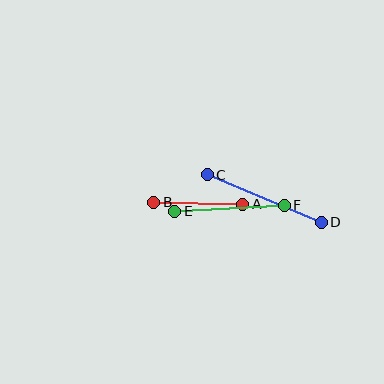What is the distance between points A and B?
The distance is approximately 89 pixels.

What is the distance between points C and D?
The distance is approximately 123 pixels.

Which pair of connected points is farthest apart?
Points C and D are farthest apart.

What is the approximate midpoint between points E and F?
The midpoint is at approximately (230, 208) pixels.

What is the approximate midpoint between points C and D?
The midpoint is at approximately (264, 199) pixels.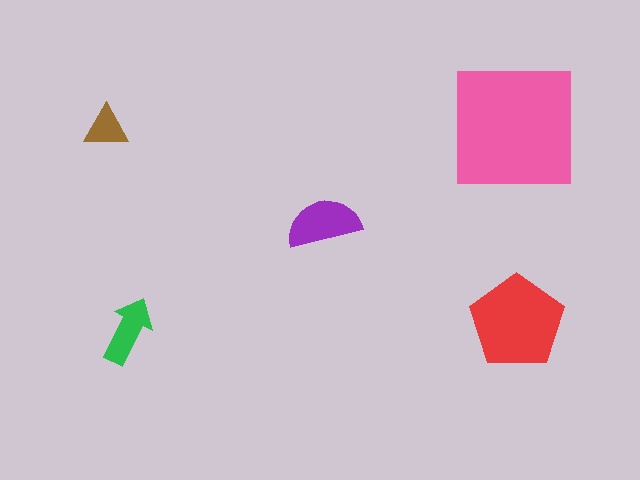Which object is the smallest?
The brown triangle.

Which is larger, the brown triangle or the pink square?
The pink square.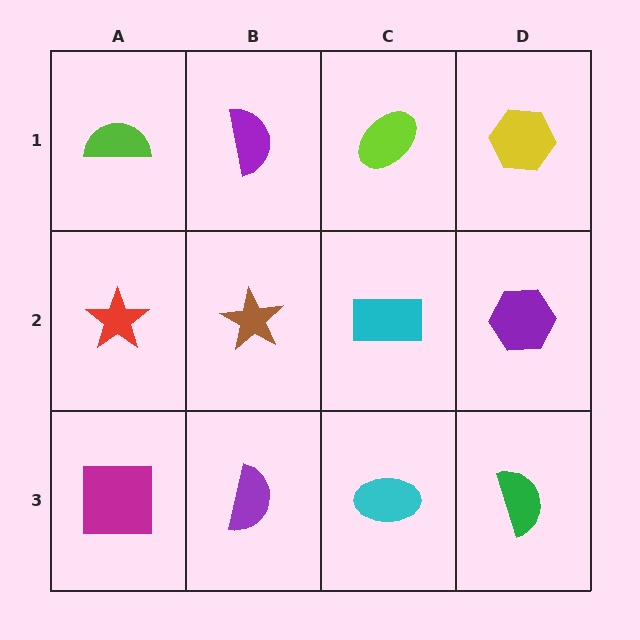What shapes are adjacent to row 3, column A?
A red star (row 2, column A), a purple semicircle (row 3, column B).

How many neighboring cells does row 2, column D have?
3.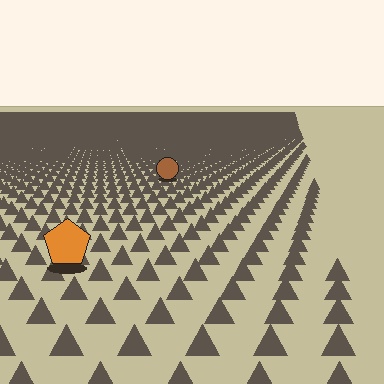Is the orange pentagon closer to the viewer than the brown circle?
Yes. The orange pentagon is closer — you can tell from the texture gradient: the ground texture is coarser near it.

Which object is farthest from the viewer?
The brown circle is farthest from the viewer. It appears smaller and the ground texture around it is denser.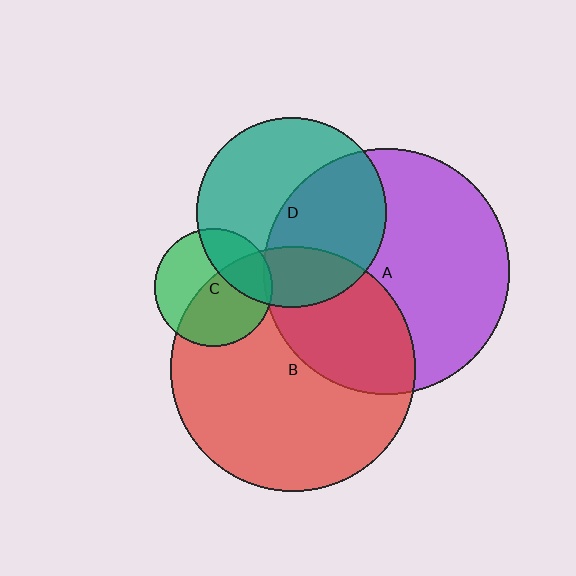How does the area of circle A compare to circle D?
Approximately 1.7 times.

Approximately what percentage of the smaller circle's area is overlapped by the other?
Approximately 35%.